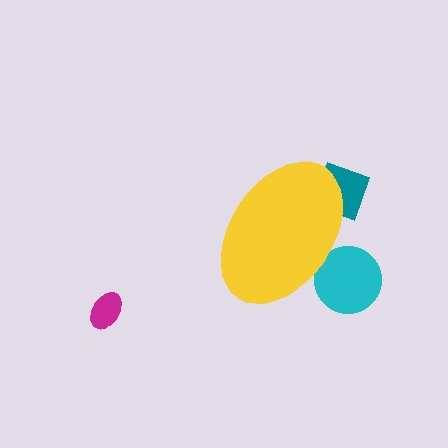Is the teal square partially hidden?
Yes, the teal square is partially hidden behind the yellow ellipse.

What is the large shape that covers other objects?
A yellow ellipse.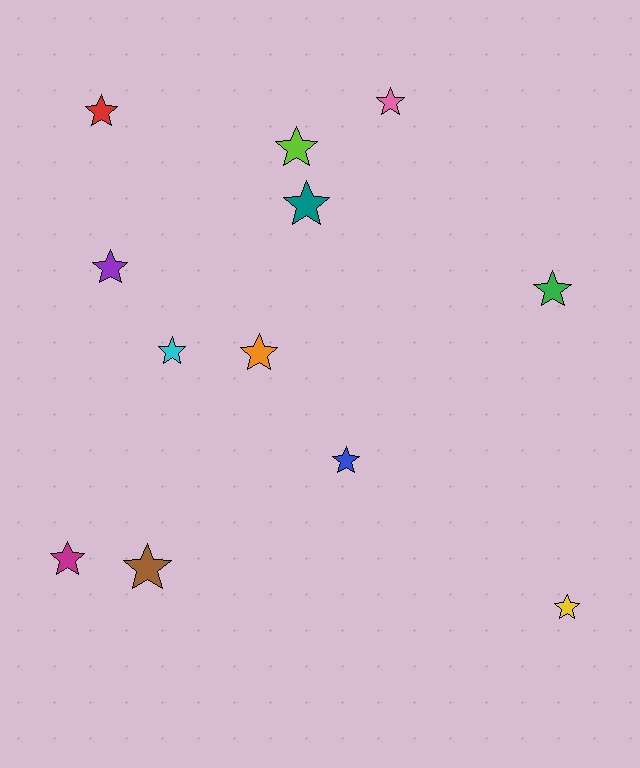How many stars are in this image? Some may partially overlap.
There are 12 stars.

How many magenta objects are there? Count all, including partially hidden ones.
There is 1 magenta object.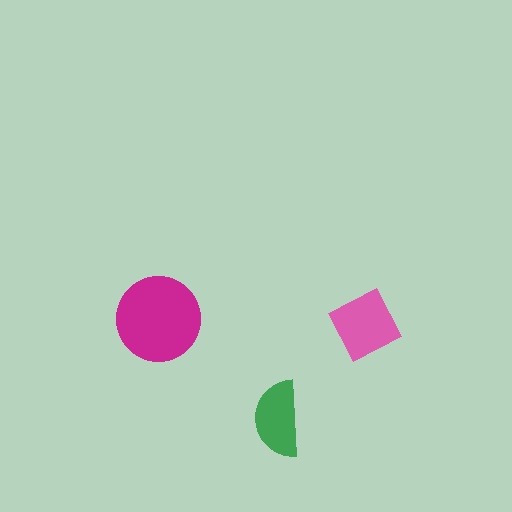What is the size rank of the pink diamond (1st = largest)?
2nd.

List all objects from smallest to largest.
The green semicircle, the pink diamond, the magenta circle.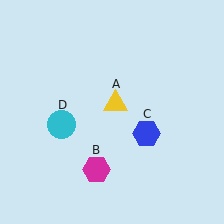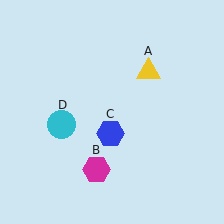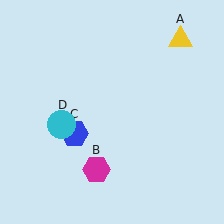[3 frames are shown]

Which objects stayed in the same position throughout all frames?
Magenta hexagon (object B) and cyan circle (object D) remained stationary.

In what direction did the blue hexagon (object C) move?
The blue hexagon (object C) moved left.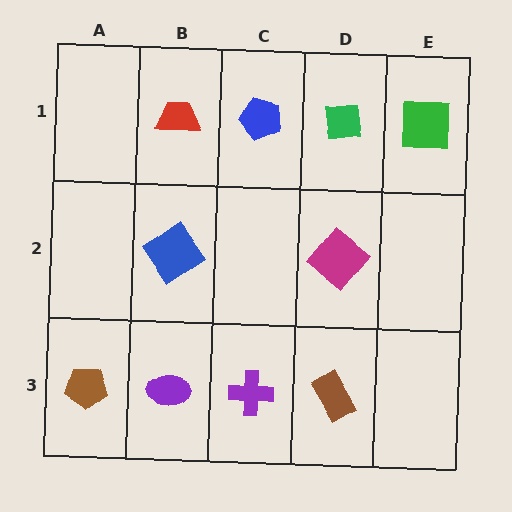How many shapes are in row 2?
2 shapes.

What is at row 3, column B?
A purple ellipse.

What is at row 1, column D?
A green square.